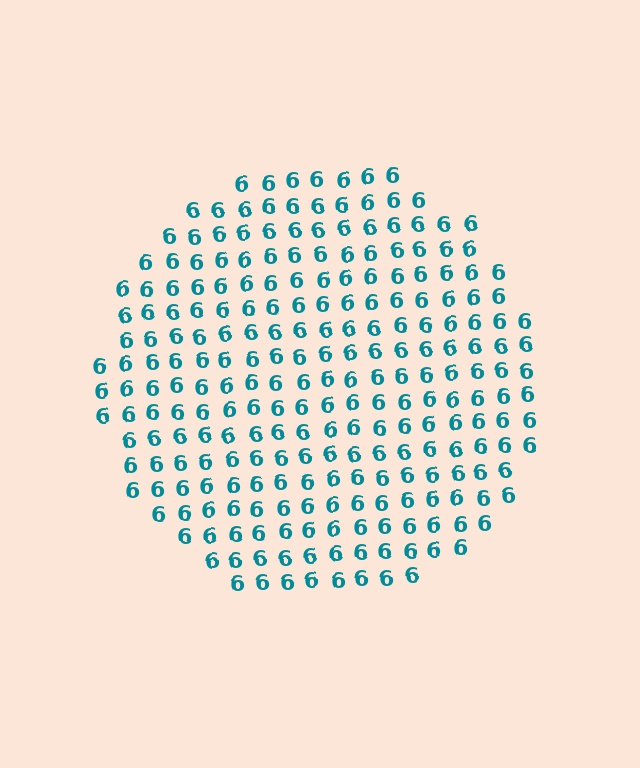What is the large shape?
The large shape is a circle.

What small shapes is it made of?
It is made of small digit 6's.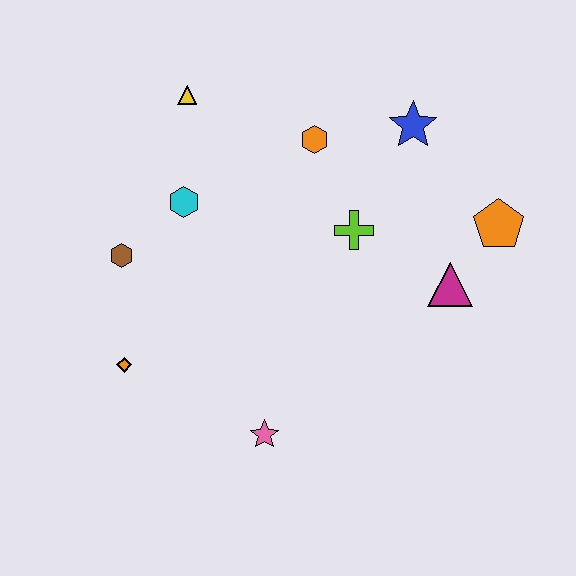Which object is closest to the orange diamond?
The brown hexagon is closest to the orange diamond.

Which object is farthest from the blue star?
The orange diamond is farthest from the blue star.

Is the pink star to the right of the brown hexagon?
Yes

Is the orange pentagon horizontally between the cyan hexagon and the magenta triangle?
No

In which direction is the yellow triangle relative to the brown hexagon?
The yellow triangle is above the brown hexagon.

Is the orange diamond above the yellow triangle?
No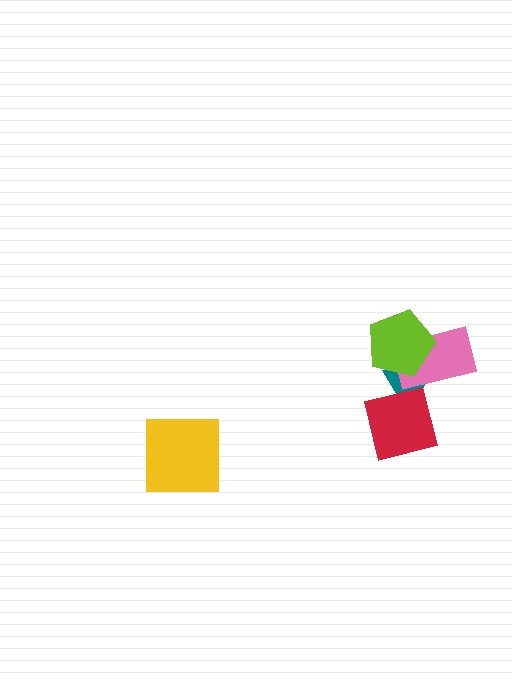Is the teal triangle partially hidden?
Yes, it is partially covered by another shape.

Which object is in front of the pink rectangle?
The lime pentagon is in front of the pink rectangle.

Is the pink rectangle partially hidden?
Yes, it is partially covered by another shape.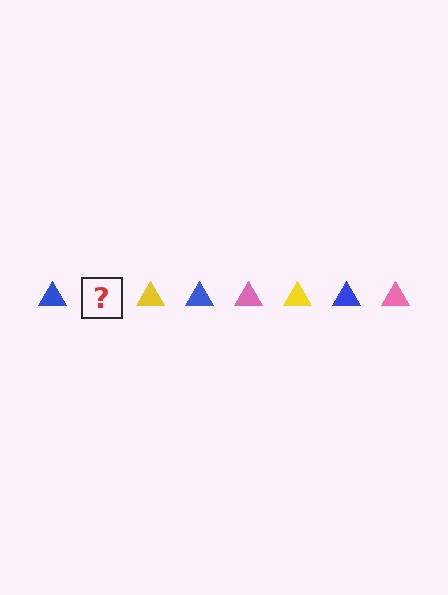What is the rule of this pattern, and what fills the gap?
The rule is that the pattern cycles through blue, pink, yellow triangles. The gap should be filled with a pink triangle.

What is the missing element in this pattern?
The missing element is a pink triangle.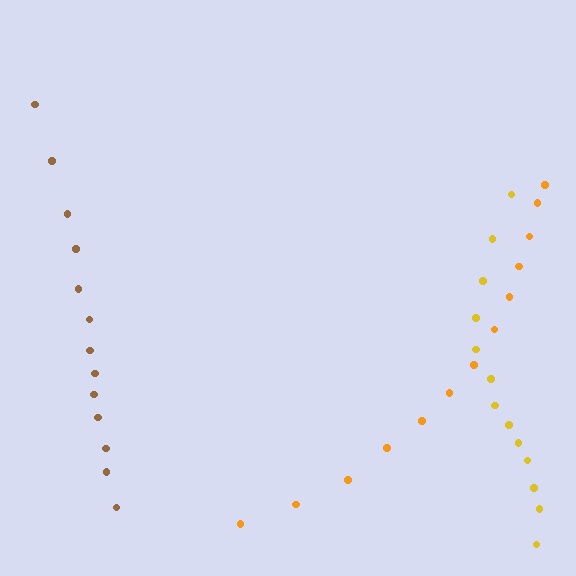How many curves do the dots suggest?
There are 3 distinct paths.